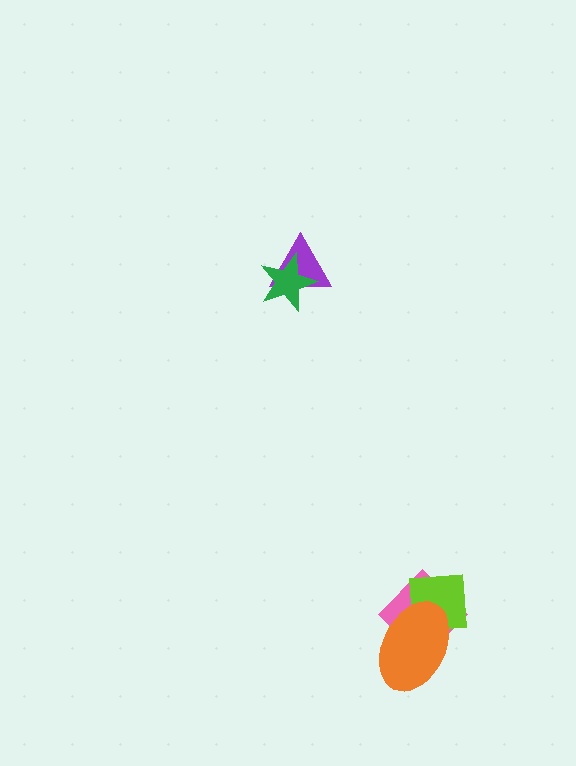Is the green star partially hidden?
No, no other shape covers it.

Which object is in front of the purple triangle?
The green star is in front of the purple triangle.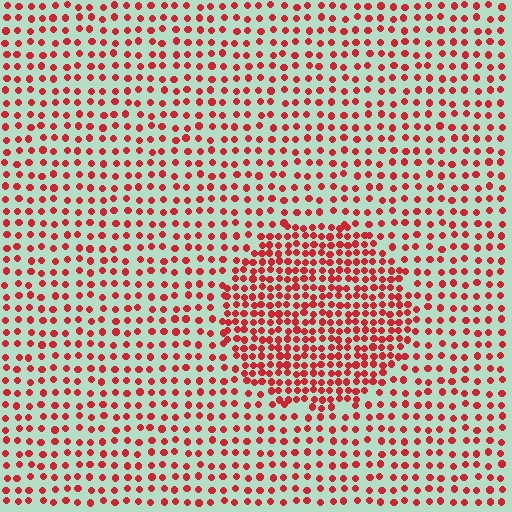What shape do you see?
I see a circle.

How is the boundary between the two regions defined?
The boundary is defined by a change in element density (approximately 2.0x ratio). All elements are the same color, size, and shape.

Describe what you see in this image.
The image contains small red elements arranged at two different densities. A circle-shaped region is visible where the elements are more densely packed than the surrounding area.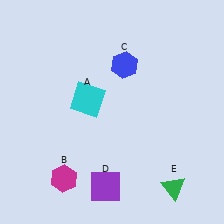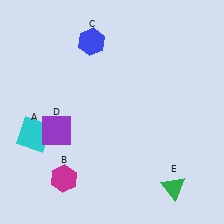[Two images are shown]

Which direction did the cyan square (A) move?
The cyan square (A) moved left.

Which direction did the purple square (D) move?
The purple square (D) moved up.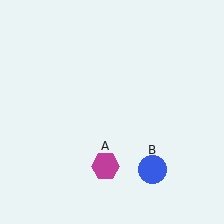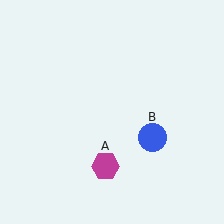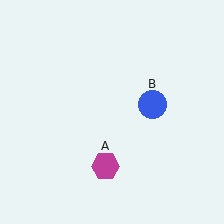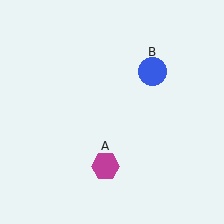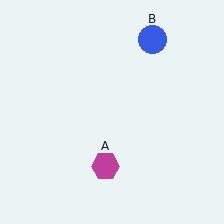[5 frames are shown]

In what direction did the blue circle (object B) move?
The blue circle (object B) moved up.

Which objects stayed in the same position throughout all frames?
Magenta hexagon (object A) remained stationary.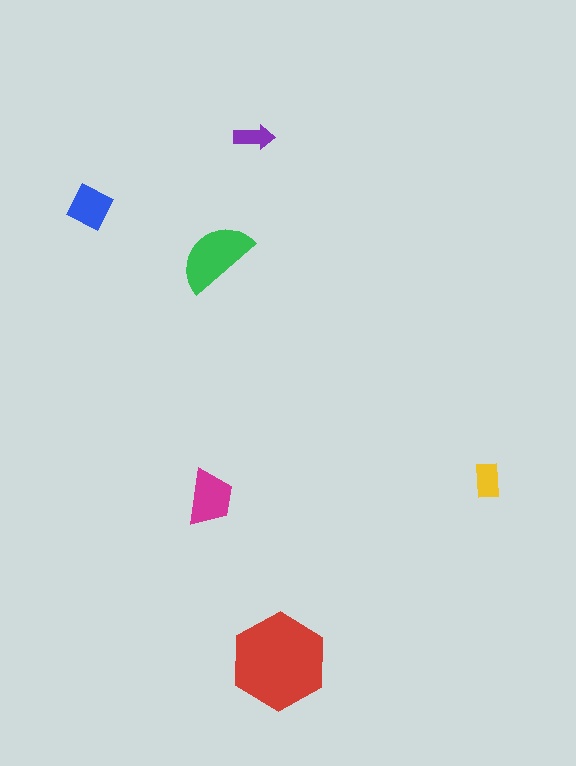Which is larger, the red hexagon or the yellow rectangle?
The red hexagon.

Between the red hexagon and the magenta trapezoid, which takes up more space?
The red hexagon.